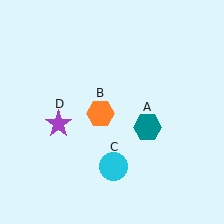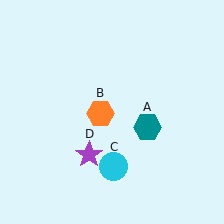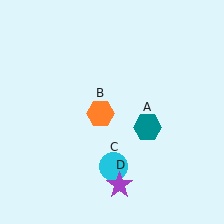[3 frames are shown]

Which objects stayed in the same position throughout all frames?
Teal hexagon (object A) and orange hexagon (object B) and cyan circle (object C) remained stationary.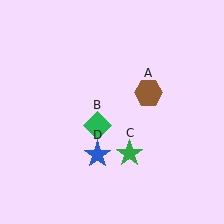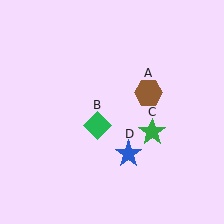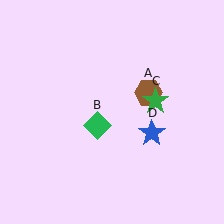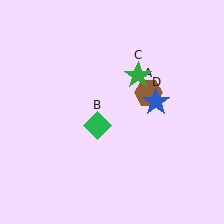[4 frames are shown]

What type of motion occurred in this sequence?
The green star (object C), blue star (object D) rotated counterclockwise around the center of the scene.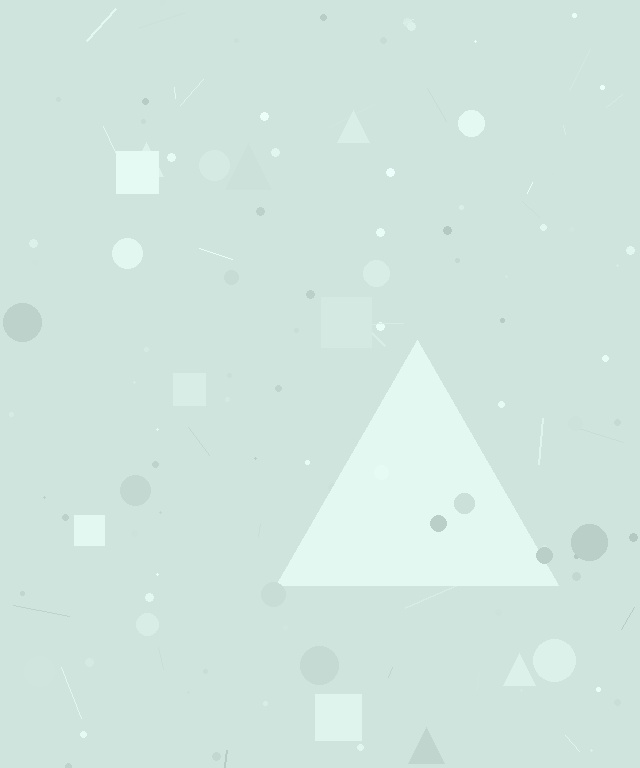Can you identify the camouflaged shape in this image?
The camouflaged shape is a triangle.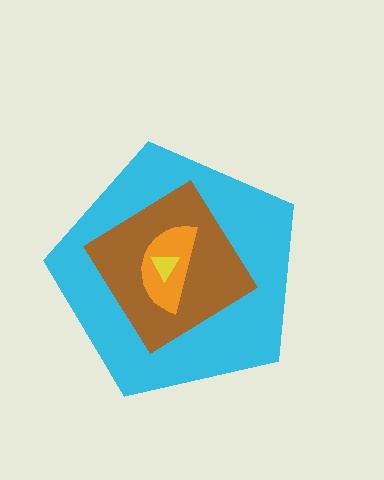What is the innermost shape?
The yellow triangle.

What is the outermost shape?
The cyan pentagon.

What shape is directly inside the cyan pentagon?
The brown diamond.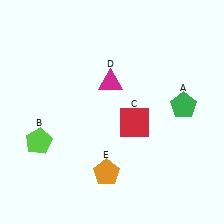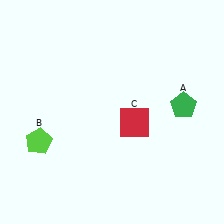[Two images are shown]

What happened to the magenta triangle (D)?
The magenta triangle (D) was removed in Image 2. It was in the top-left area of Image 1.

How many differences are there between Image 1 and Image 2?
There are 2 differences between the two images.